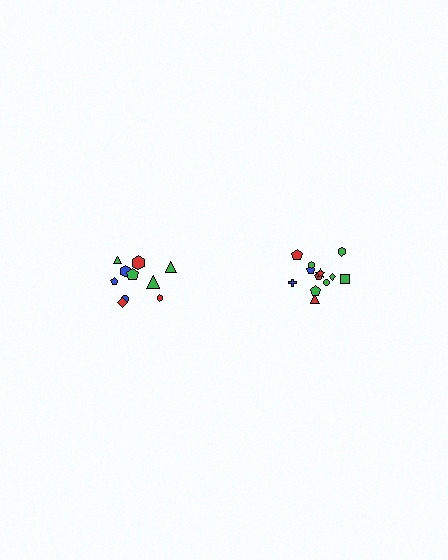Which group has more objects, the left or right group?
The right group.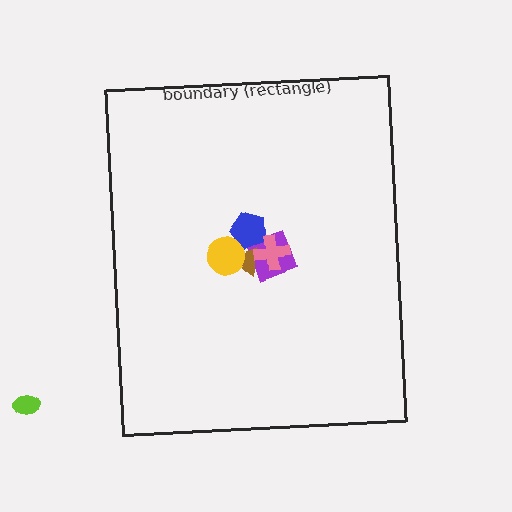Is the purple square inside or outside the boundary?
Inside.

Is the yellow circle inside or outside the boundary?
Inside.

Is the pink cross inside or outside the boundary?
Inside.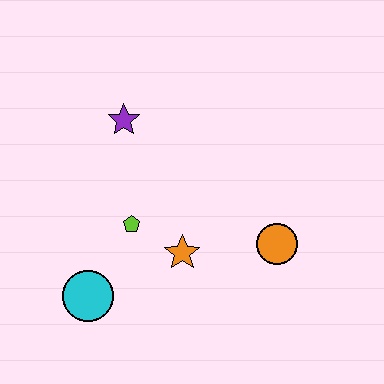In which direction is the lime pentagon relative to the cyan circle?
The lime pentagon is above the cyan circle.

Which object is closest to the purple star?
The lime pentagon is closest to the purple star.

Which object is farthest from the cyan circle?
The orange circle is farthest from the cyan circle.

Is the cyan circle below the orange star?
Yes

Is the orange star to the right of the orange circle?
No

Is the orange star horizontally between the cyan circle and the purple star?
No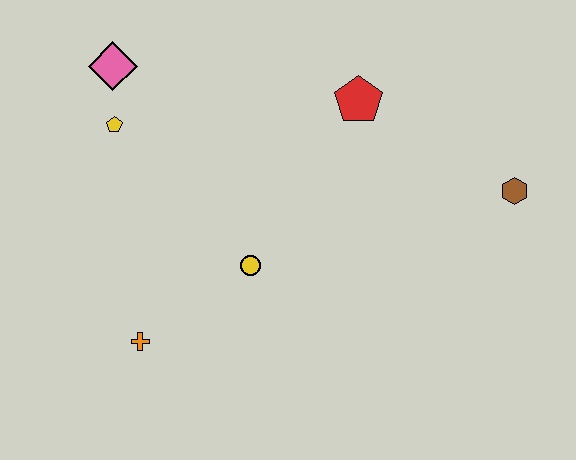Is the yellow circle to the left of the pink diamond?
No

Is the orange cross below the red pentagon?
Yes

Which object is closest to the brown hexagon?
The red pentagon is closest to the brown hexagon.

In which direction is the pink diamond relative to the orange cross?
The pink diamond is above the orange cross.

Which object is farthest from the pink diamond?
The brown hexagon is farthest from the pink diamond.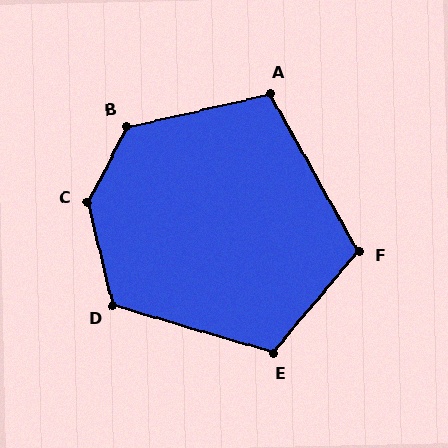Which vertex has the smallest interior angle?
A, at approximately 107 degrees.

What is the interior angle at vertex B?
Approximately 130 degrees (obtuse).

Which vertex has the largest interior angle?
C, at approximately 139 degrees.